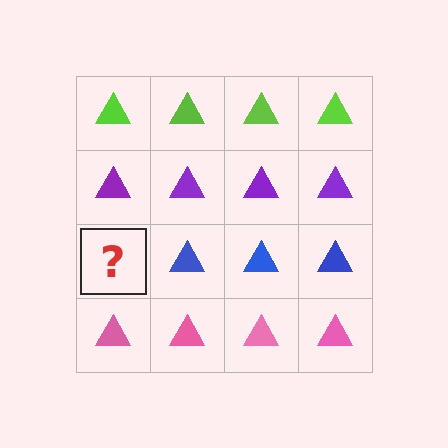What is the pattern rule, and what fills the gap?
The rule is that each row has a consistent color. The gap should be filled with a blue triangle.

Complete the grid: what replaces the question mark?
The question mark should be replaced with a blue triangle.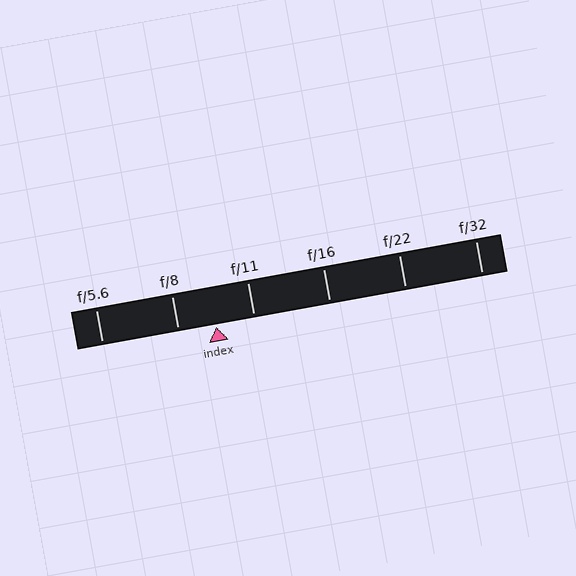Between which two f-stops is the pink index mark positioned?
The index mark is between f/8 and f/11.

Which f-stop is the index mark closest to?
The index mark is closest to f/11.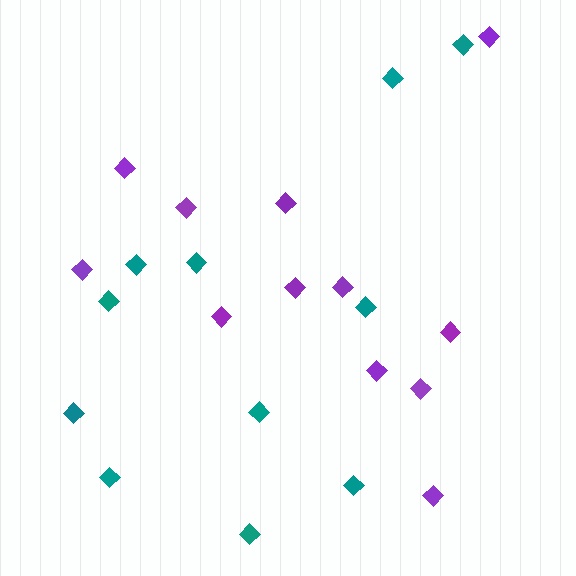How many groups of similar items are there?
There are 2 groups: one group of teal diamonds (11) and one group of purple diamonds (12).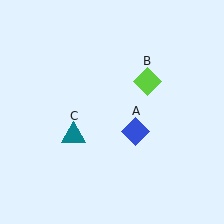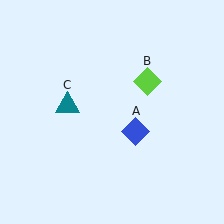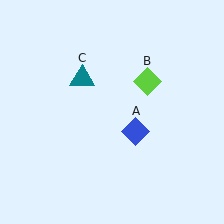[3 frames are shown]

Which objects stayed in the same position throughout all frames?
Blue diamond (object A) and lime diamond (object B) remained stationary.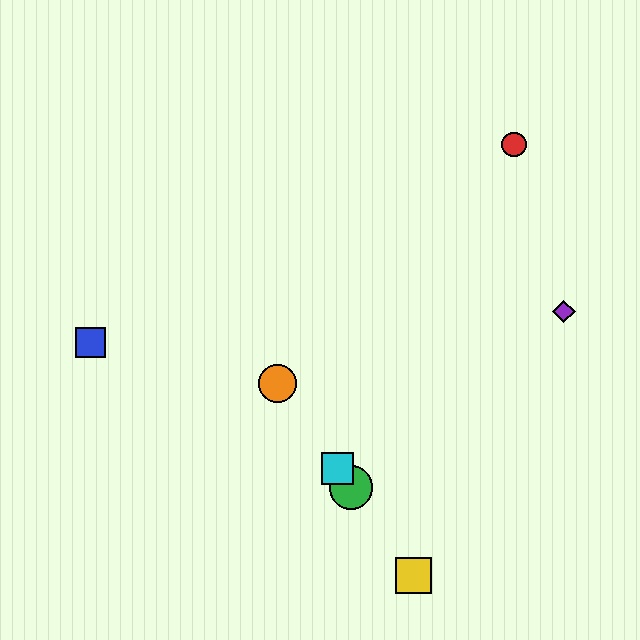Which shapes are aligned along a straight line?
The green circle, the yellow square, the orange circle, the cyan square are aligned along a straight line.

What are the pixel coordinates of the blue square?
The blue square is at (91, 343).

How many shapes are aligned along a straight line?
4 shapes (the green circle, the yellow square, the orange circle, the cyan square) are aligned along a straight line.